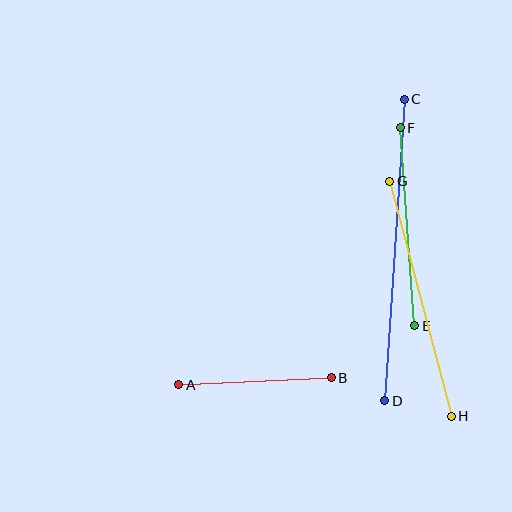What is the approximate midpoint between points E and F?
The midpoint is at approximately (408, 227) pixels.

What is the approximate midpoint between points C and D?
The midpoint is at approximately (395, 250) pixels.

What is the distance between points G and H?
The distance is approximately 243 pixels.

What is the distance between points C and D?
The distance is approximately 302 pixels.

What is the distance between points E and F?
The distance is approximately 199 pixels.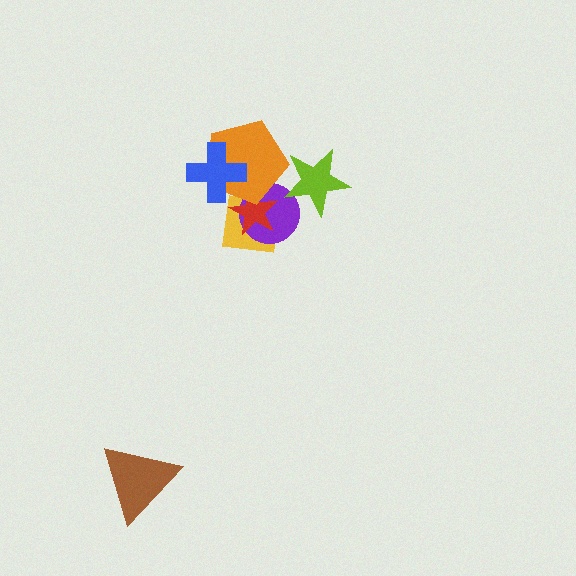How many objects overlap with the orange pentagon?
4 objects overlap with the orange pentagon.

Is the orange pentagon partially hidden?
Yes, it is partially covered by another shape.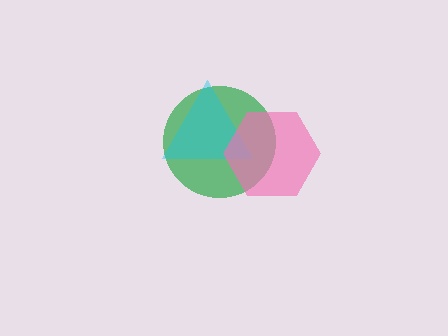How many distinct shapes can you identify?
There are 3 distinct shapes: a green circle, a cyan triangle, a pink hexagon.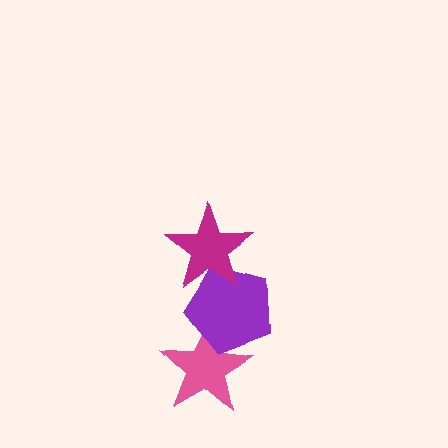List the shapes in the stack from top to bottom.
From top to bottom: the magenta star, the purple pentagon, the pink star.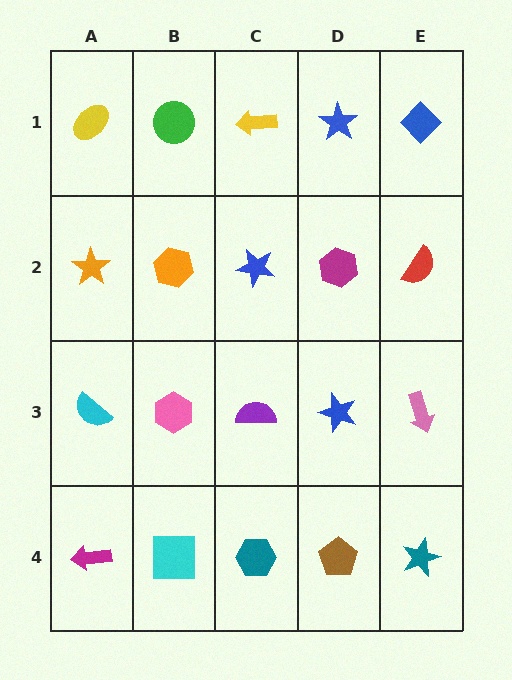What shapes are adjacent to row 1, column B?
An orange hexagon (row 2, column B), a yellow ellipse (row 1, column A), a yellow arrow (row 1, column C).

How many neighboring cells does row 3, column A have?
3.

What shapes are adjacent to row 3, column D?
A magenta hexagon (row 2, column D), a brown pentagon (row 4, column D), a purple semicircle (row 3, column C), a pink arrow (row 3, column E).